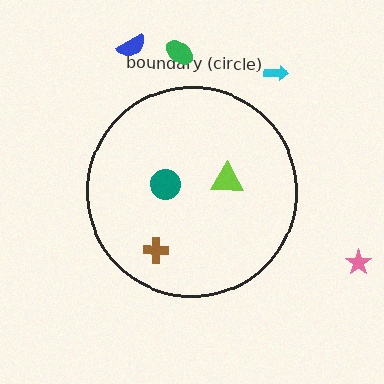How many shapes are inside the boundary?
3 inside, 4 outside.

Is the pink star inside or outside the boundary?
Outside.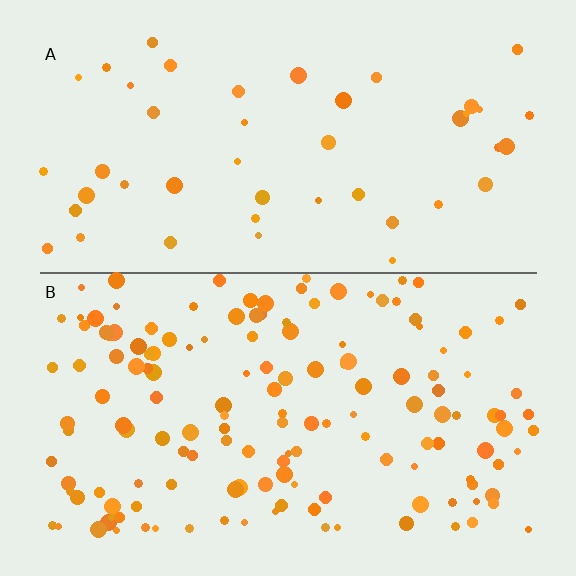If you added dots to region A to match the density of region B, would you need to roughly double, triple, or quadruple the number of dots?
Approximately triple.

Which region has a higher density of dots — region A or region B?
B (the bottom).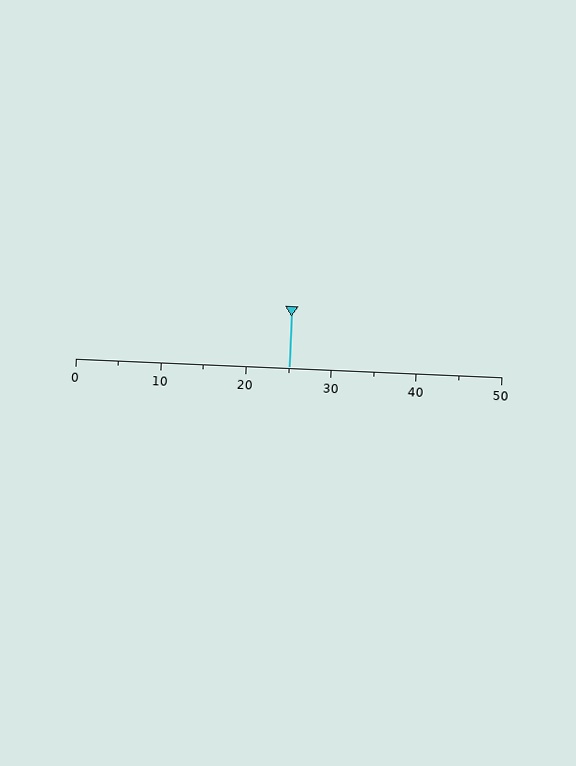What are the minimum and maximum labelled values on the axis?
The axis runs from 0 to 50.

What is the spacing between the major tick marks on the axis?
The major ticks are spaced 10 apart.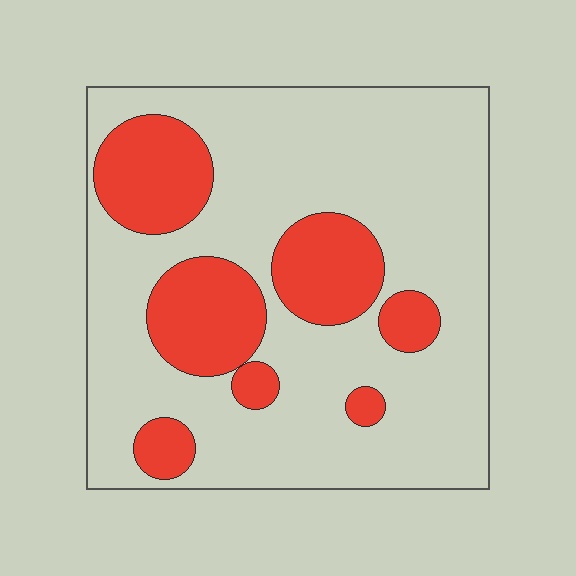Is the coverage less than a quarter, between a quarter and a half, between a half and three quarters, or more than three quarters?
Between a quarter and a half.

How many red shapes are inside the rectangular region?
7.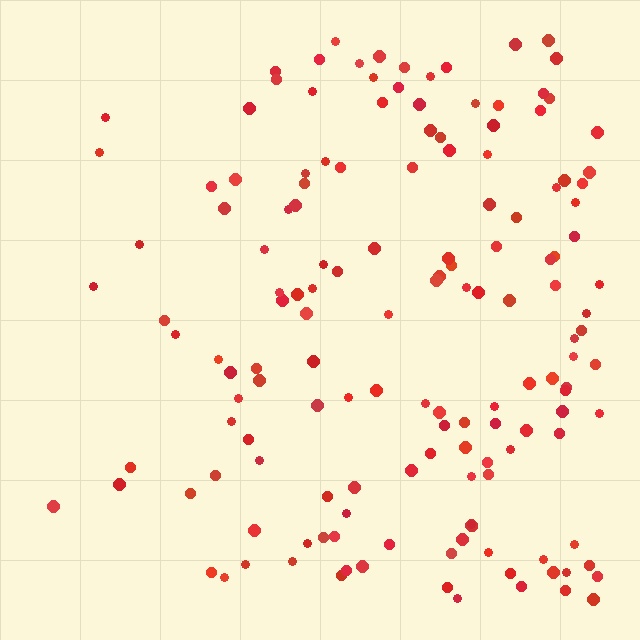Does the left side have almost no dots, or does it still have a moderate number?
Still a moderate number, just noticeably fewer than the right.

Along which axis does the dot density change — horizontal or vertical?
Horizontal.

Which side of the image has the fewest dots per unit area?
The left.